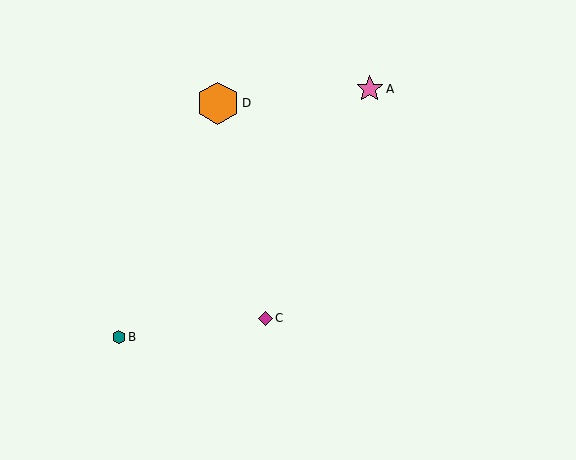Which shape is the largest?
The orange hexagon (labeled D) is the largest.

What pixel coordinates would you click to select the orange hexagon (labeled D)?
Click at (218, 103) to select the orange hexagon D.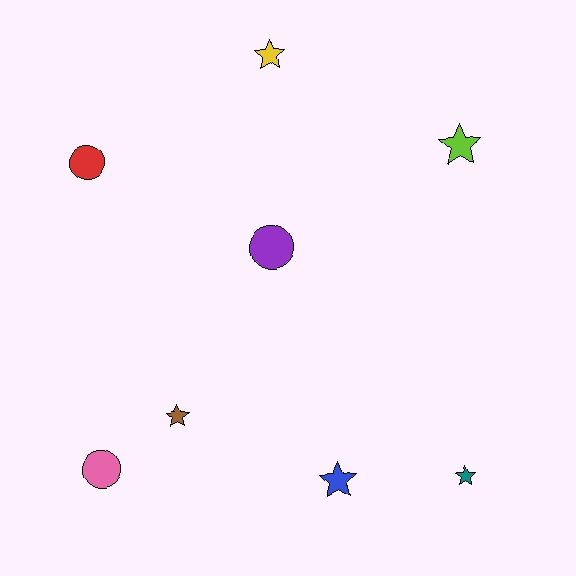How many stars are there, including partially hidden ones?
There are 5 stars.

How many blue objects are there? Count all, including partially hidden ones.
There is 1 blue object.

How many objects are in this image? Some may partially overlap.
There are 8 objects.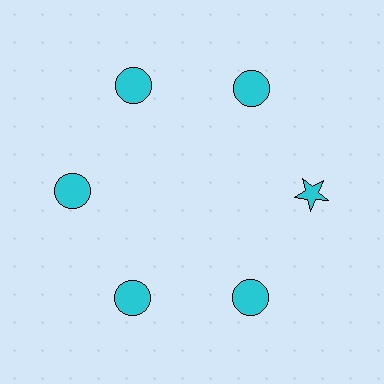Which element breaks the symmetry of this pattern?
The cyan star at roughly the 3 o'clock position breaks the symmetry. All other shapes are cyan circles.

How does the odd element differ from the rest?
It has a different shape: star instead of circle.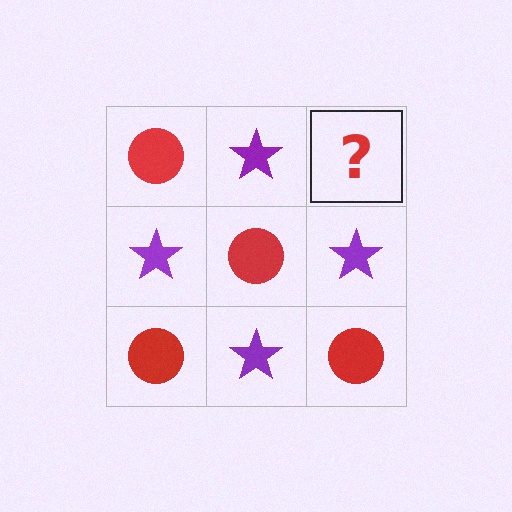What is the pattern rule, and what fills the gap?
The rule is that it alternates red circle and purple star in a checkerboard pattern. The gap should be filled with a red circle.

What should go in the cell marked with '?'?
The missing cell should contain a red circle.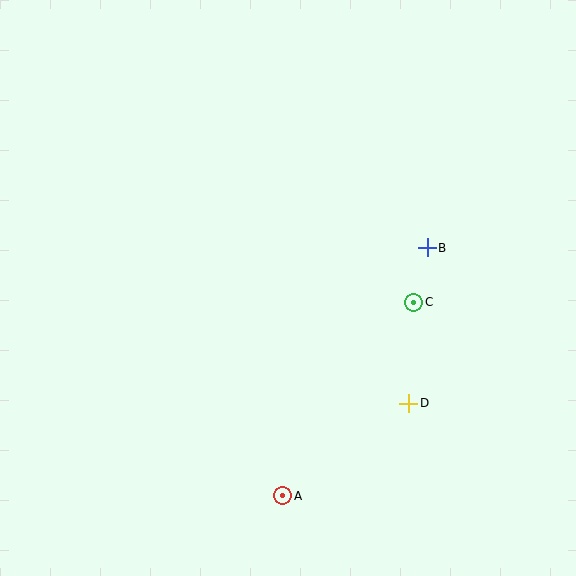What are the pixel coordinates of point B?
Point B is at (427, 248).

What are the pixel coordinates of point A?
Point A is at (283, 496).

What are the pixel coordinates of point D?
Point D is at (409, 403).